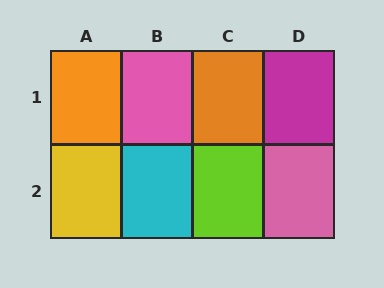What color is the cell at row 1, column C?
Orange.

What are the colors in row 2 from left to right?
Yellow, cyan, lime, pink.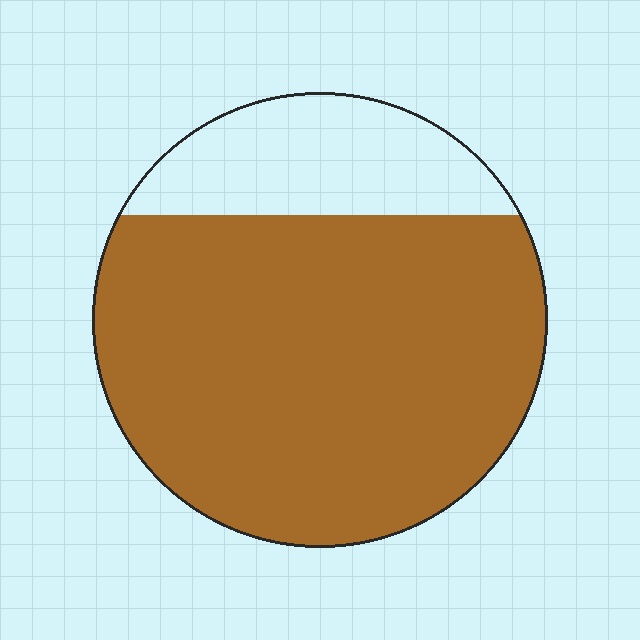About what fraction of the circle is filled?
About four fifths (4/5).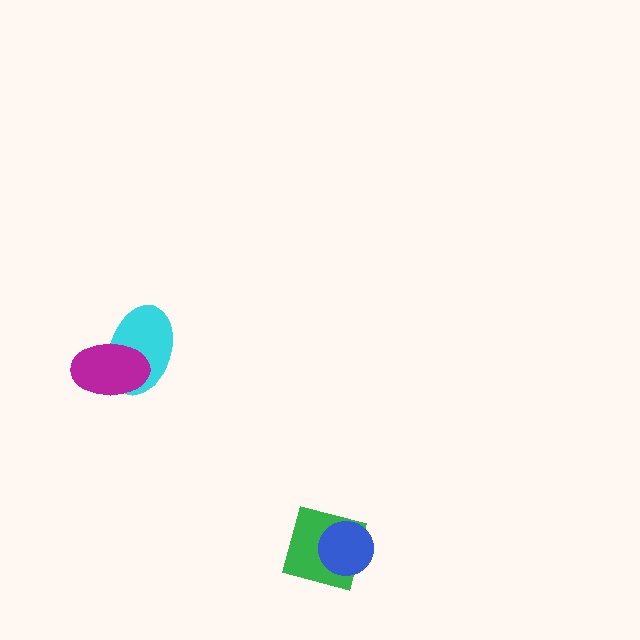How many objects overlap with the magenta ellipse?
1 object overlaps with the magenta ellipse.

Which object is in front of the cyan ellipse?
The magenta ellipse is in front of the cyan ellipse.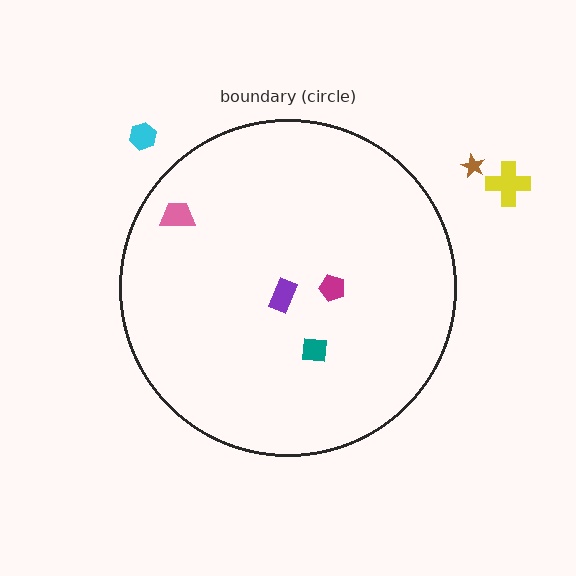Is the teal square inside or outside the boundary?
Inside.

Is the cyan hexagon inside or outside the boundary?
Outside.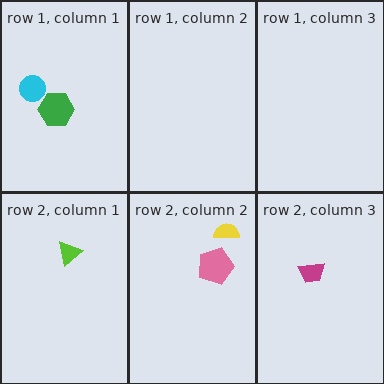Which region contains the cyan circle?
The row 1, column 1 region.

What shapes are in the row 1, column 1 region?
The cyan circle, the green hexagon.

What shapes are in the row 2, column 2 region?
The yellow semicircle, the pink pentagon.